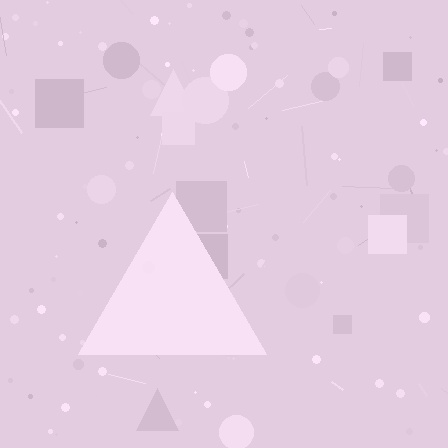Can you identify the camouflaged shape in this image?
The camouflaged shape is a triangle.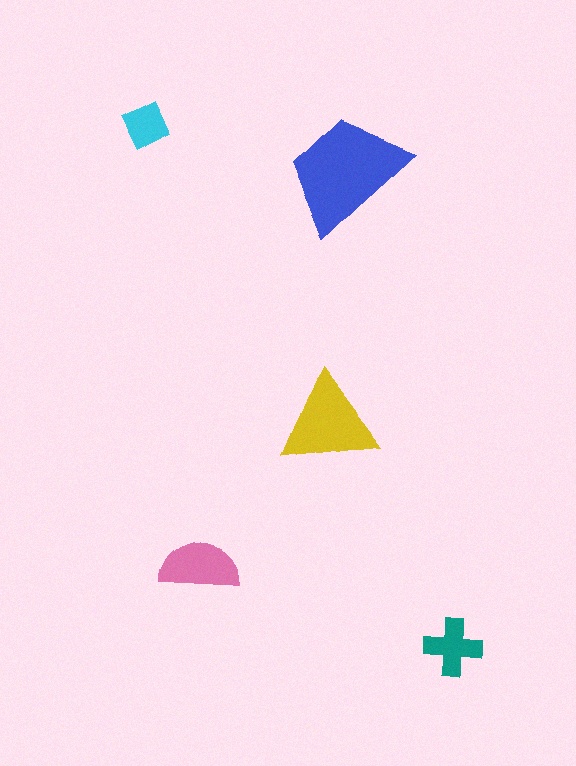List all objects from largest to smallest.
The blue trapezoid, the yellow triangle, the pink semicircle, the teal cross, the cyan diamond.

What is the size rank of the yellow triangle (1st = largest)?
2nd.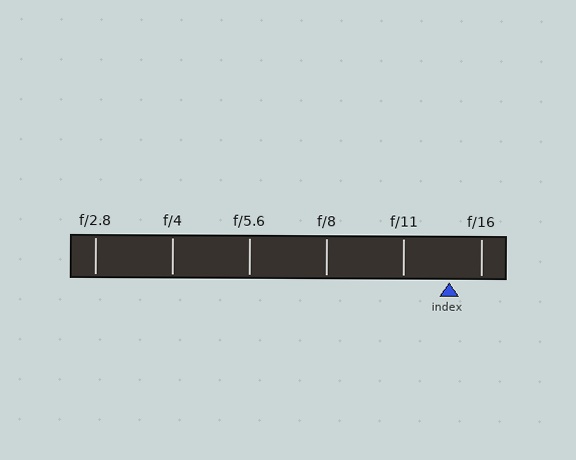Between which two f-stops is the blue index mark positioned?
The index mark is between f/11 and f/16.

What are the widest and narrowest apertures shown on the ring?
The widest aperture shown is f/2.8 and the narrowest is f/16.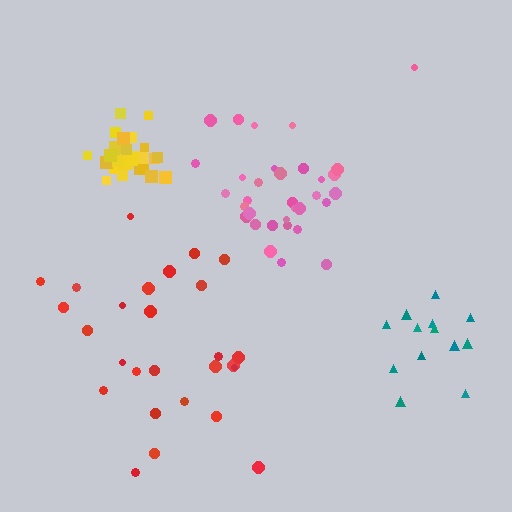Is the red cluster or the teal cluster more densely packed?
Teal.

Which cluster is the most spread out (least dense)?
Red.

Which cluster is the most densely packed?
Yellow.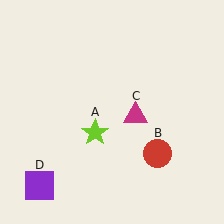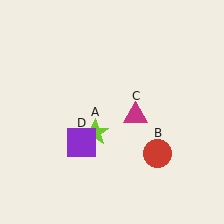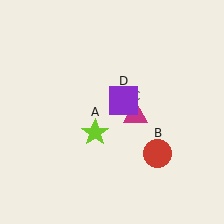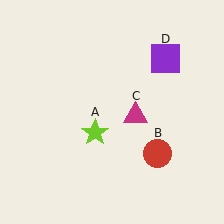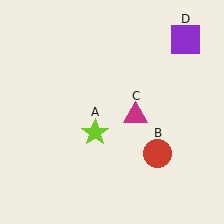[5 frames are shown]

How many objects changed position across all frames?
1 object changed position: purple square (object D).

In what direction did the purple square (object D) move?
The purple square (object D) moved up and to the right.